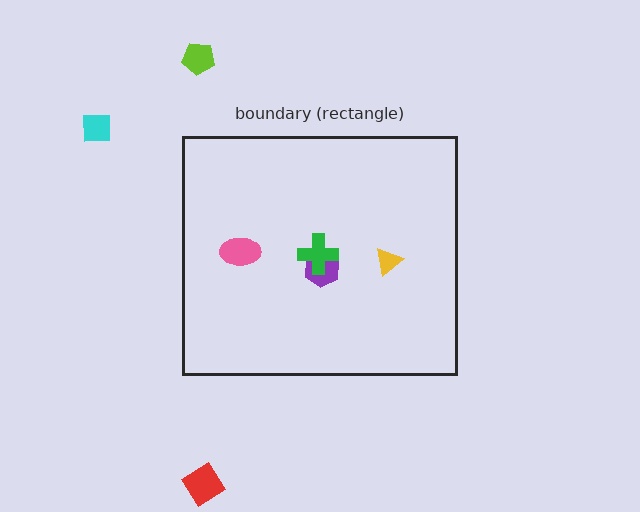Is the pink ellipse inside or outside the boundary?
Inside.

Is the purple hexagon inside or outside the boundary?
Inside.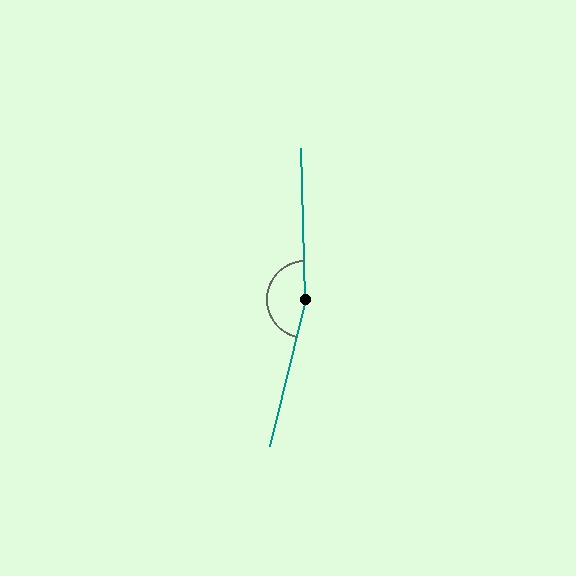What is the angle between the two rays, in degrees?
Approximately 165 degrees.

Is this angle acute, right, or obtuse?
It is obtuse.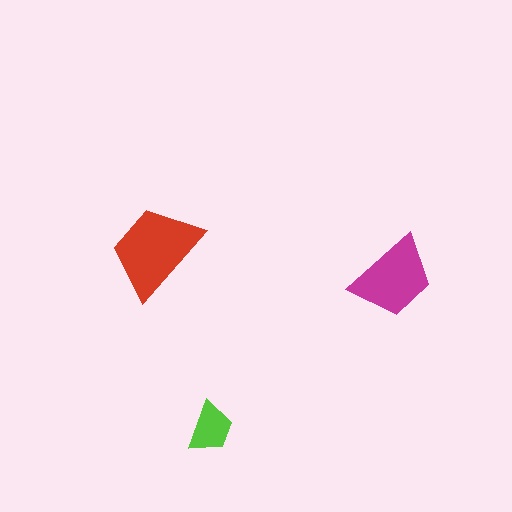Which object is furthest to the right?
The magenta trapezoid is rightmost.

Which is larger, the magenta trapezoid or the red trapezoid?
The red one.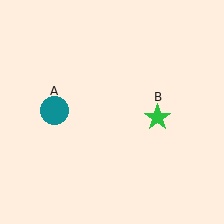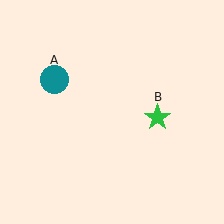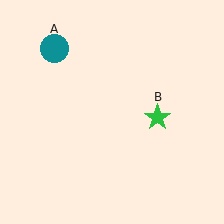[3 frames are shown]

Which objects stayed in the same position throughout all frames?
Green star (object B) remained stationary.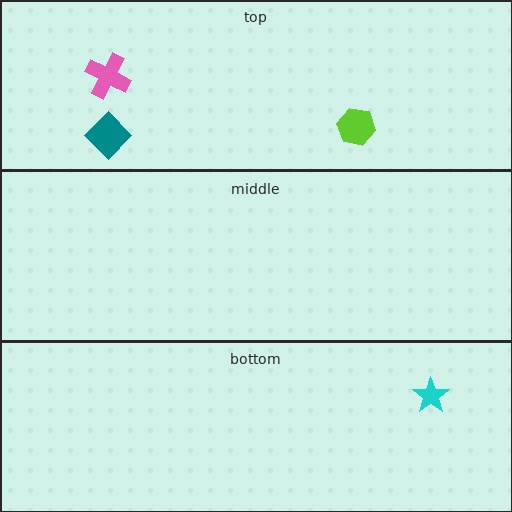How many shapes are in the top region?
3.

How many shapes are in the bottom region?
1.